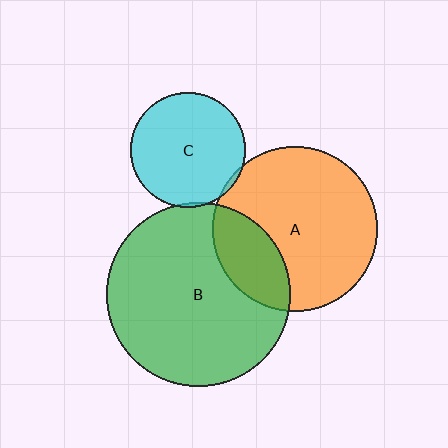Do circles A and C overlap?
Yes.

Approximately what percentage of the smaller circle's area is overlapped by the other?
Approximately 5%.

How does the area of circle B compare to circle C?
Approximately 2.5 times.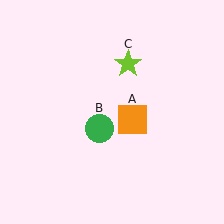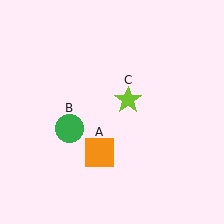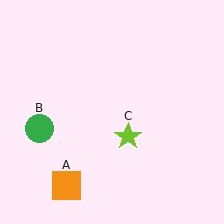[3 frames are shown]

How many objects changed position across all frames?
3 objects changed position: orange square (object A), green circle (object B), lime star (object C).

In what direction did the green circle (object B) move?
The green circle (object B) moved left.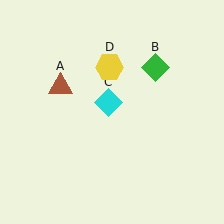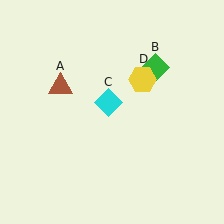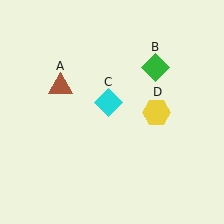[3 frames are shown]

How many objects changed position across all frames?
1 object changed position: yellow hexagon (object D).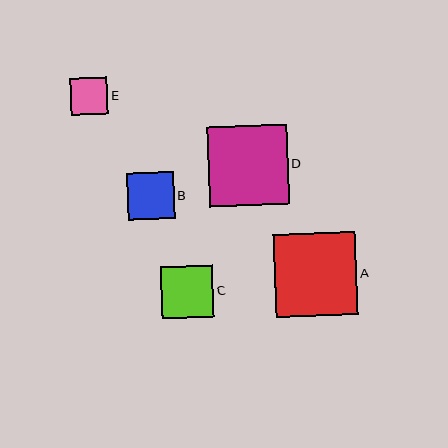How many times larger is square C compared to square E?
Square C is approximately 1.4 times the size of square E.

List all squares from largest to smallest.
From largest to smallest: A, D, C, B, E.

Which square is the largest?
Square A is the largest with a size of approximately 83 pixels.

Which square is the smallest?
Square E is the smallest with a size of approximately 37 pixels.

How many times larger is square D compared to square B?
Square D is approximately 1.7 times the size of square B.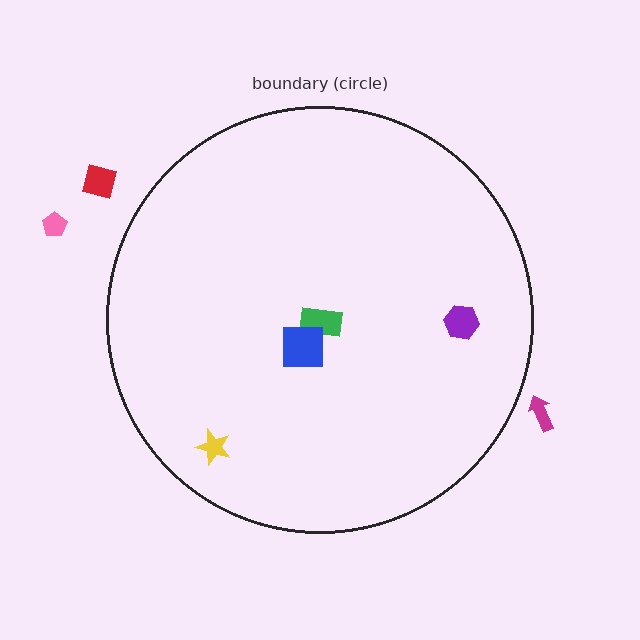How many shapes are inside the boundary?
4 inside, 3 outside.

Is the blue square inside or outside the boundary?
Inside.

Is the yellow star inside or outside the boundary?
Inside.